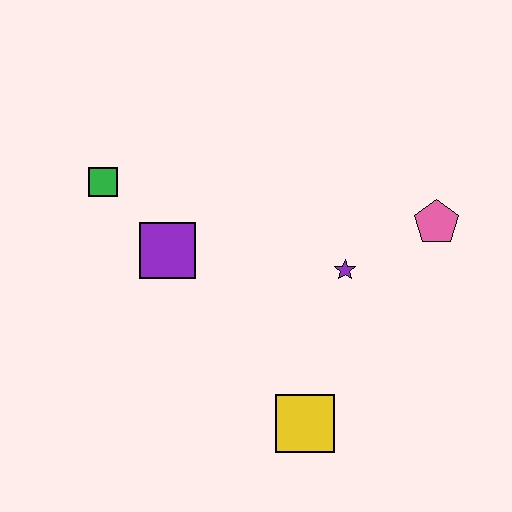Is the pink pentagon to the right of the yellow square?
Yes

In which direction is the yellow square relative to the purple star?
The yellow square is below the purple star.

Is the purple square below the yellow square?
No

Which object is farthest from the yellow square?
The green square is farthest from the yellow square.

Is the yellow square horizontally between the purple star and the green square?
Yes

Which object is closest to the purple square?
The green square is closest to the purple square.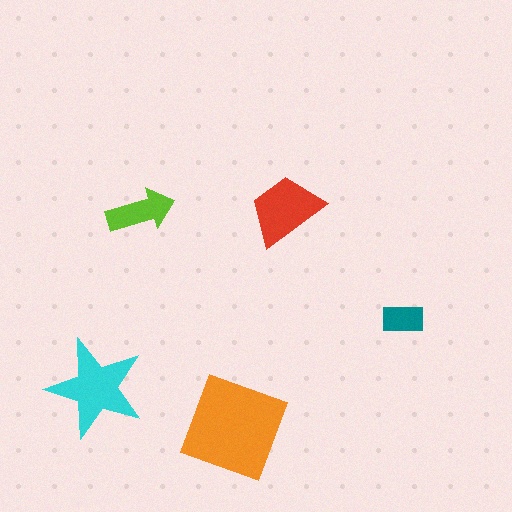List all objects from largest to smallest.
The orange square, the cyan star, the red trapezoid, the lime arrow, the teal rectangle.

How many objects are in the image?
There are 5 objects in the image.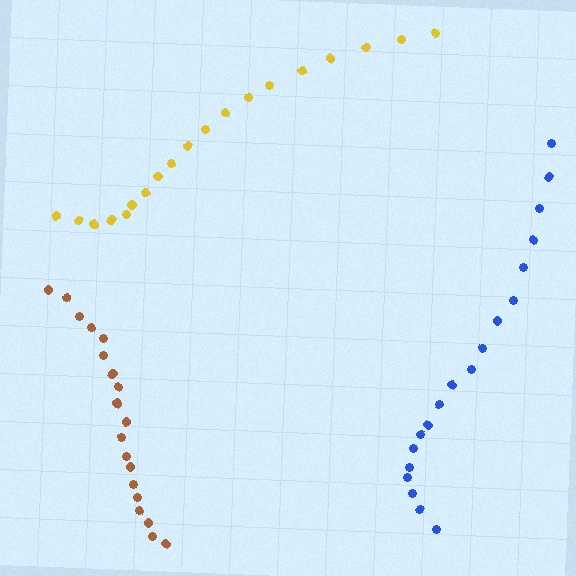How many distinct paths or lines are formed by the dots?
There are 3 distinct paths.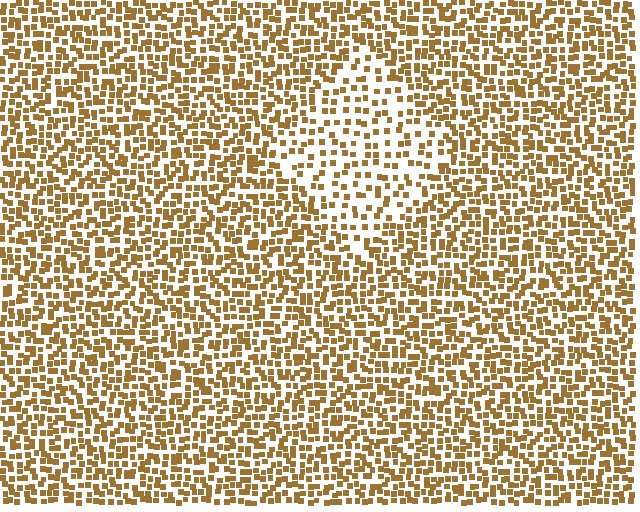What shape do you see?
I see a diamond.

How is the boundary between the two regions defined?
The boundary is defined by a change in element density (approximately 1.9x ratio). All elements are the same color, size, and shape.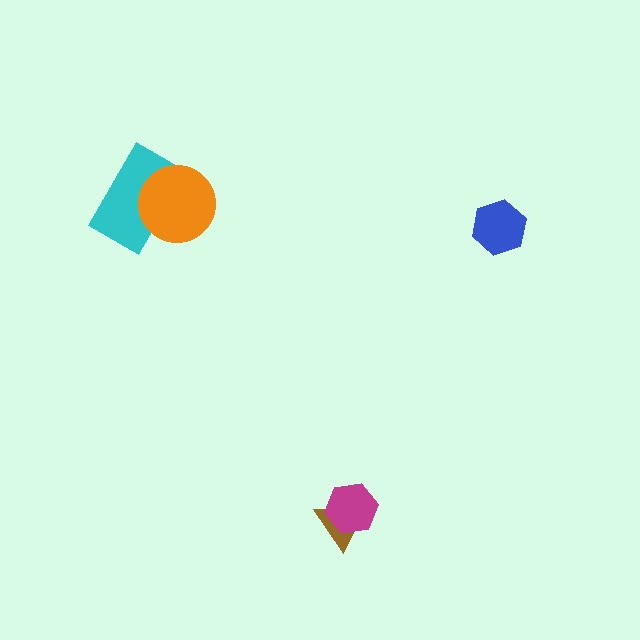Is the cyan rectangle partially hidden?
Yes, it is partially covered by another shape.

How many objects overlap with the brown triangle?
1 object overlaps with the brown triangle.